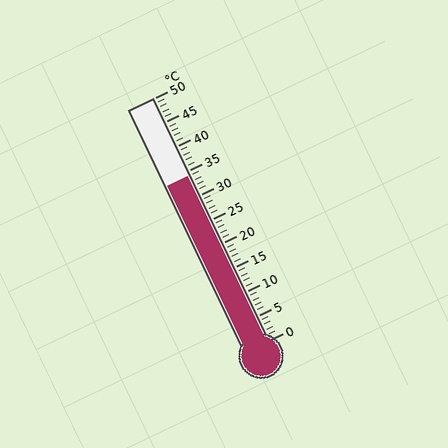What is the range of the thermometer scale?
The thermometer scale ranges from 0°C to 50°C.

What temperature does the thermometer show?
The thermometer shows approximately 34°C.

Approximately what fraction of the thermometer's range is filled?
The thermometer is filled to approximately 70% of its range.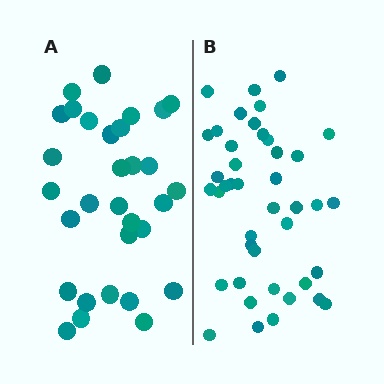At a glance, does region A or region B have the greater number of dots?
Region B (the right region) has more dots.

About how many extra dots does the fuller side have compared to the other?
Region B has roughly 12 or so more dots than region A.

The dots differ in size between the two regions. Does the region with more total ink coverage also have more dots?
No. Region A has more total ink coverage because its dots are larger, but region B actually contains more individual dots. Total area can be misleading — the number of items is what matters here.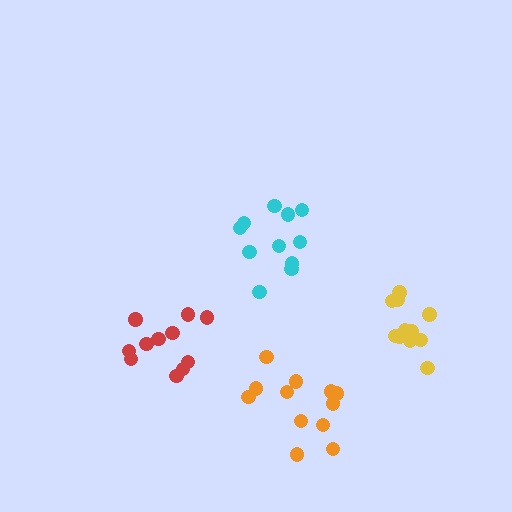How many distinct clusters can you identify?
There are 4 distinct clusters.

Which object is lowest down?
The orange cluster is bottommost.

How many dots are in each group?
Group 1: 11 dots, Group 2: 11 dots, Group 3: 12 dots, Group 4: 11 dots (45 total).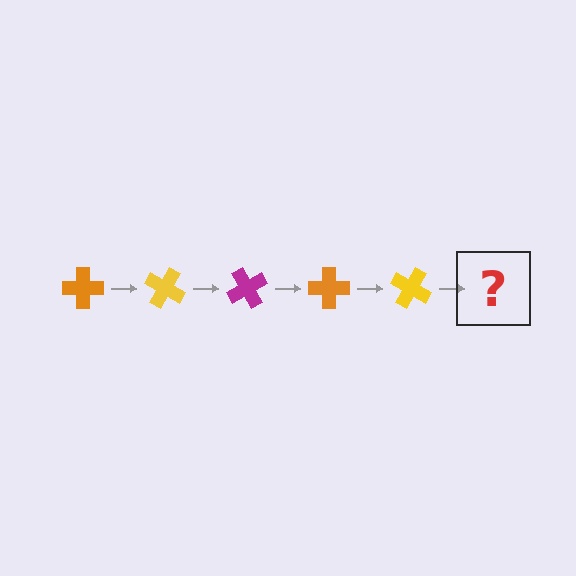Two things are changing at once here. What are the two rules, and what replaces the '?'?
The two rules are that it rotates 30 degrees each step and the color cycles through orange, yellow, and magenta. The '?' should be a magenta cross, rotated 150 degrees from the start.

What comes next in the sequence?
The next element should be a magenta cross, rotated 150 degrees from the start.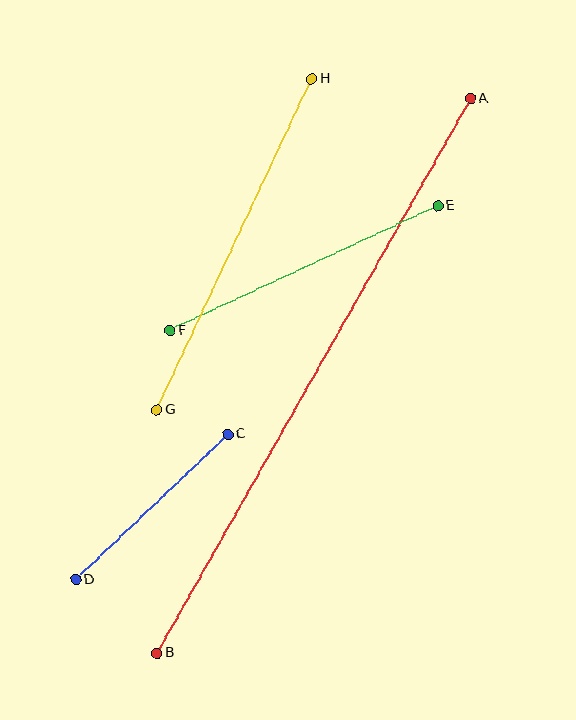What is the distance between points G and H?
The distance is approximately 365 pixels.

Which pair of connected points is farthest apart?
Points A and B are farthest apart.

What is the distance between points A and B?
The distance is approximately 637 pixels.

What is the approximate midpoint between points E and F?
The midpoint is at approximately (304, 268) pixels.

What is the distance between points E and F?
The distance is approximately 295 pixels.